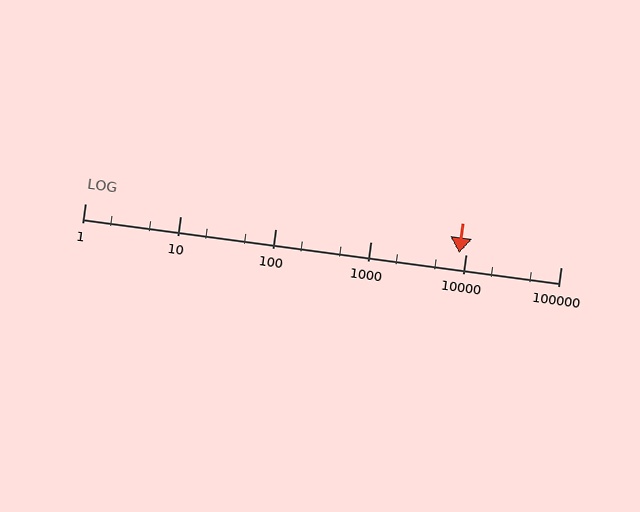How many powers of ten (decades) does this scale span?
The scale spans 5 decades, from 1 to 100000.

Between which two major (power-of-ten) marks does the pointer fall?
The pointer is between 1000 and 10000.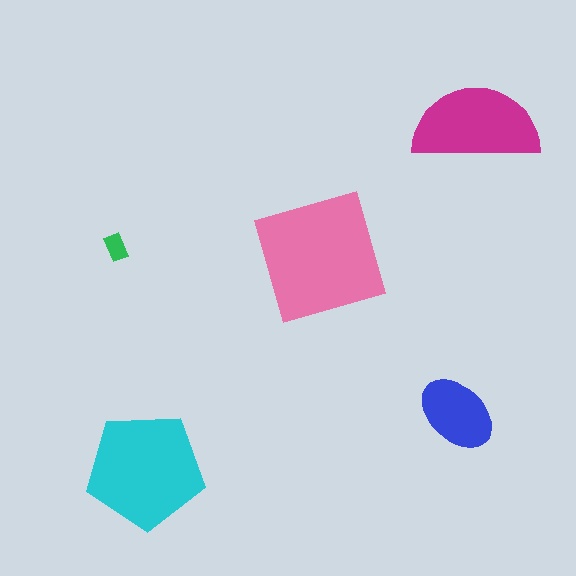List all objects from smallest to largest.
The green rectangle, the blue ellipse, the magenta semicircle, the cyan pentagon, the pink square.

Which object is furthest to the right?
The magenta semicircle is rightmost.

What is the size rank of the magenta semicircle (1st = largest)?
3rd.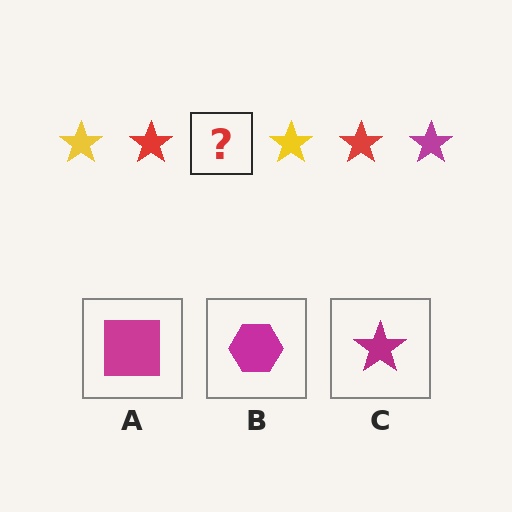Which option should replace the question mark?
Option C.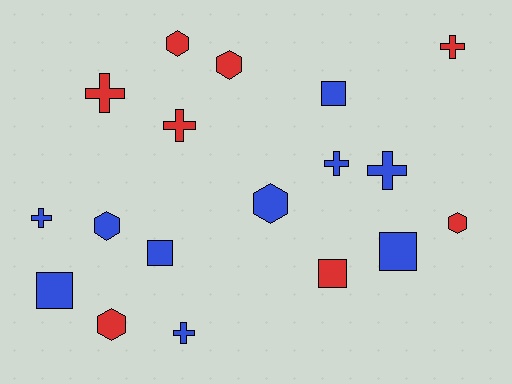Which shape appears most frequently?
Cross, with 7 objects.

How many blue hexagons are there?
There are 2 blue hexagons.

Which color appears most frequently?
Blue, with 10 objects.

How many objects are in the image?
There are 18 objects.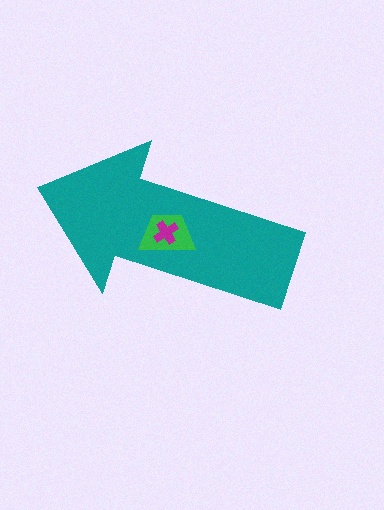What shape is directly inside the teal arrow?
The green trapezoid.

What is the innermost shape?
The magenta cross.